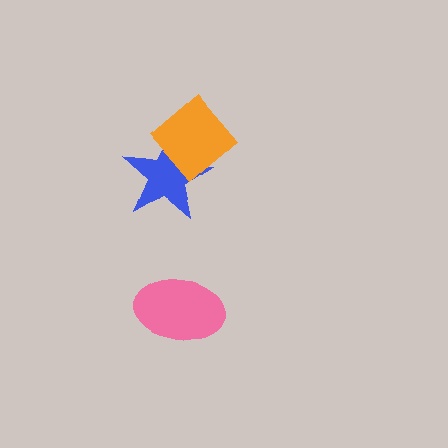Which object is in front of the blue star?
The orange diamond is in front of the blue star.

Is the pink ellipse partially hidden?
No, no other shape covers it.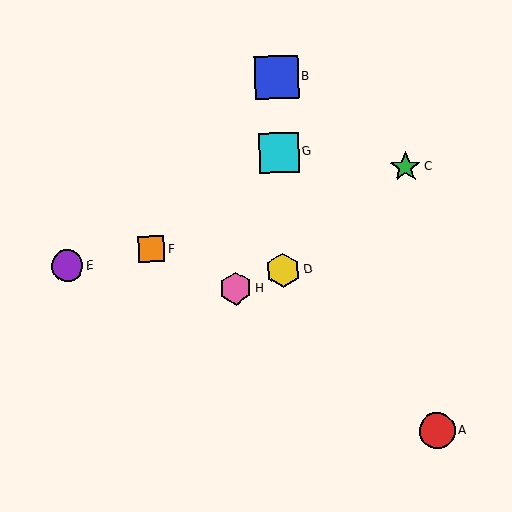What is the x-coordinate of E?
Object E is at x≈68.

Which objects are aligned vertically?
Objects B, D, G are aligned vertically.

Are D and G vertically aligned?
Yes, both are at x≈283.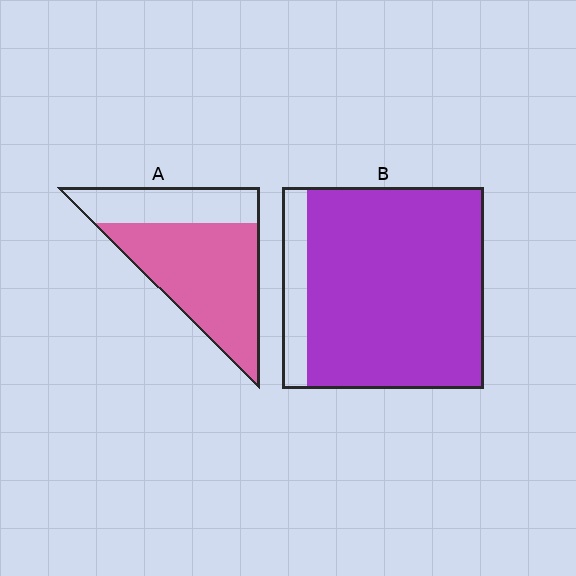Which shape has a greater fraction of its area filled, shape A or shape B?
Shape B.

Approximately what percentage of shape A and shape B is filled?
A is approximately 70% and B is approximately 90%.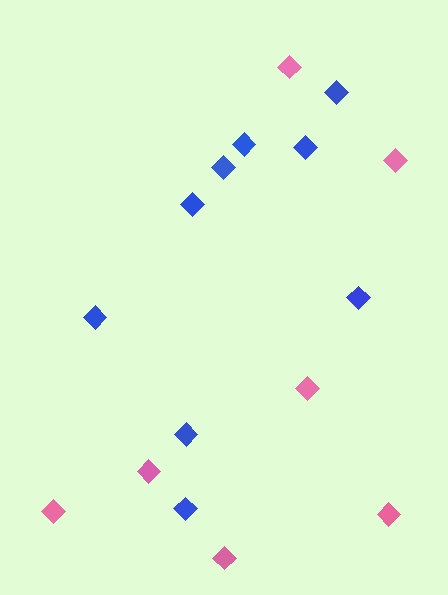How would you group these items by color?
There are 2 groups: one group of pink diamonds (7) and one group of blue diamonds (9).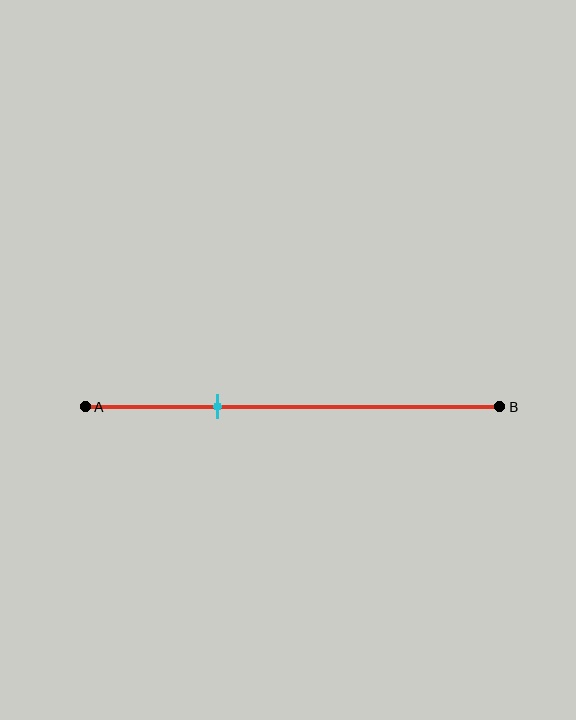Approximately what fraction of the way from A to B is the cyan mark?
The cyan mark is approximately 30% of the way from A to B.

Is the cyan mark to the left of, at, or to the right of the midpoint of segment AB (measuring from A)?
The cyan mark is to the left of the midpoint of segment AB.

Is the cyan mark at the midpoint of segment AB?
No, the mark is at about 30% from A, not at the 50% midpoint.